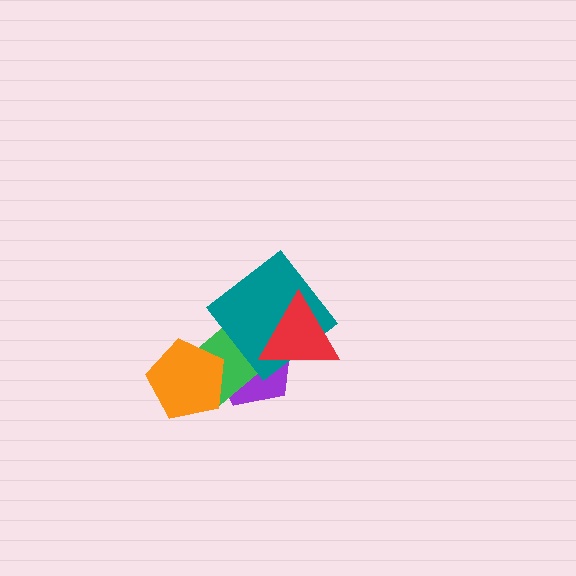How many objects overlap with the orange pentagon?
2 objects overlap with the orange pentagon.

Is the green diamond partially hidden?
Yes, it is partially covered by another shape.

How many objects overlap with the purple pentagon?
4 objects overlap with the purple pentagon.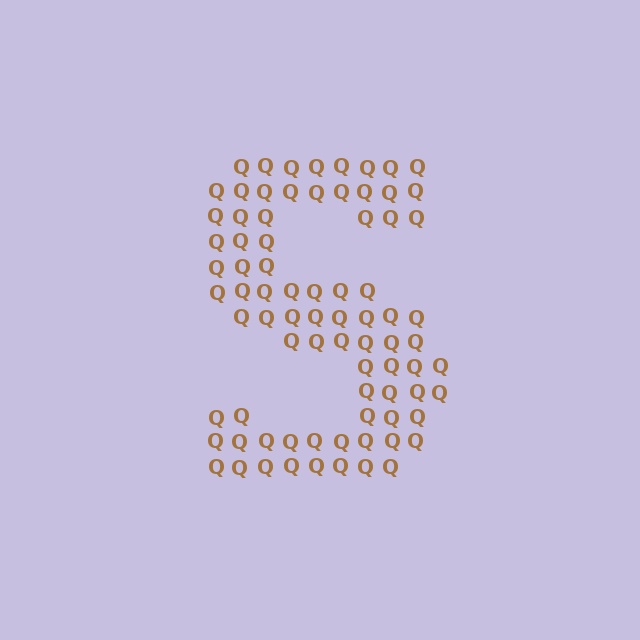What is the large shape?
The large shape is the letter S.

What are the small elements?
The small elements are letter Q's.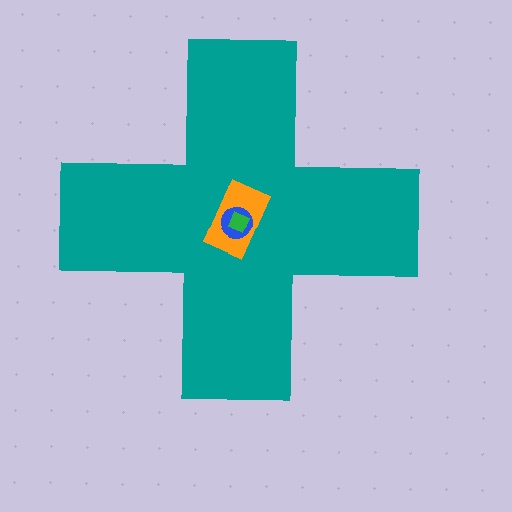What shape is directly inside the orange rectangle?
The blue circle.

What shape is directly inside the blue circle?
The green diamond.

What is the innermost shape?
The green diamond.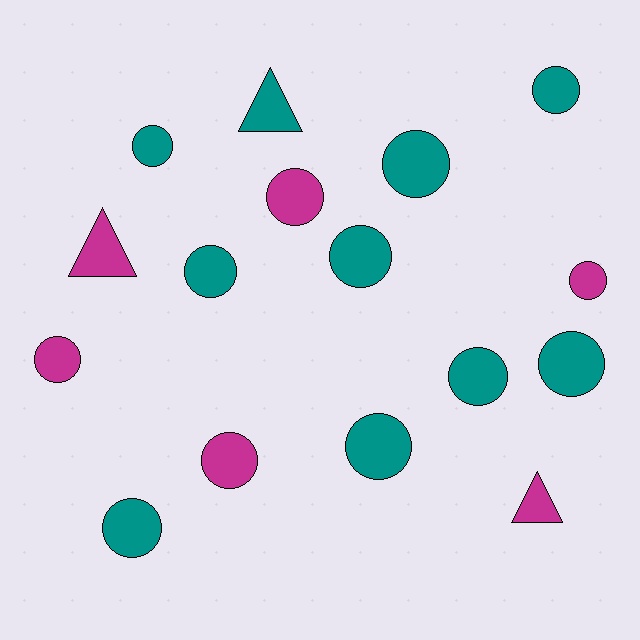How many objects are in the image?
There are 16 objects.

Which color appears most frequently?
Teal, with 10 objects.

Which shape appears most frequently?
Circle, with 13 objects.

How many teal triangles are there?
There is 1 teal triangle.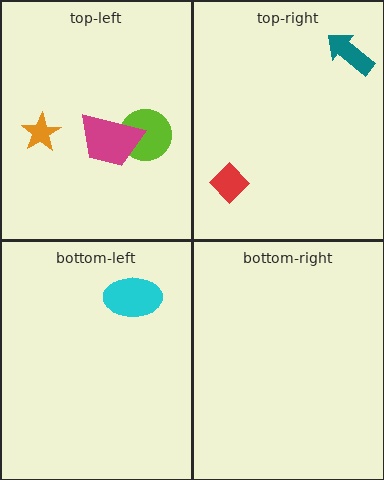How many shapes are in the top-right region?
2.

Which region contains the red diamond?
The top-right region.